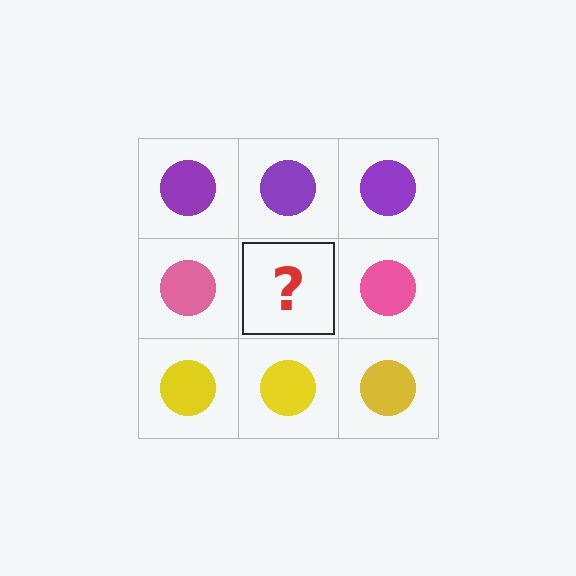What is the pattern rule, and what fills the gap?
The rule is that each row has a consistent color. The gap should be filled with a pink circle.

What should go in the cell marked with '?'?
The missing cell should contain a pink circle.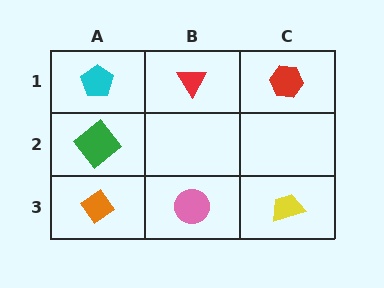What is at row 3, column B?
A pink circle.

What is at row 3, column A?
An orange diamond.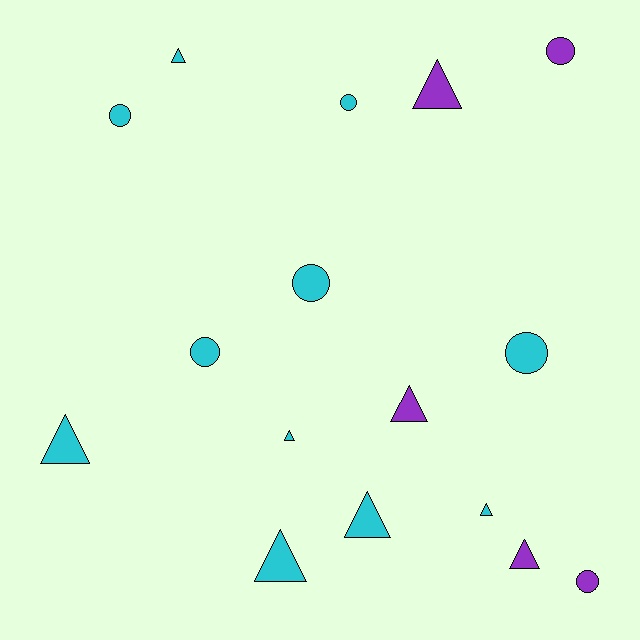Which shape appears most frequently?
Triangle, with 9 objects.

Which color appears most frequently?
Cyan, with 11 objects.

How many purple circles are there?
There are 2 purple circles.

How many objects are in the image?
There are 16 objects.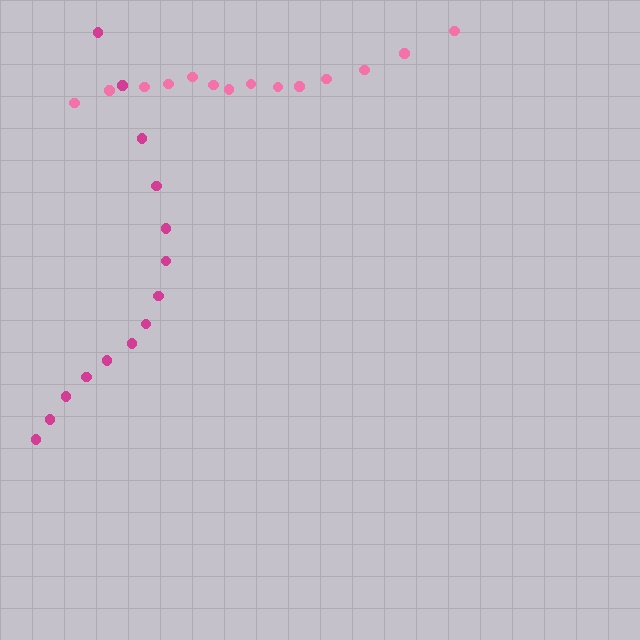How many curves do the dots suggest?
There are 2 distinct paths.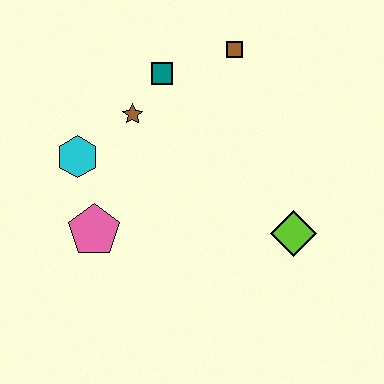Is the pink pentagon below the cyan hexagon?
Yes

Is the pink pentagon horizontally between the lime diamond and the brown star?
No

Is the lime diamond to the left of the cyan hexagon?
No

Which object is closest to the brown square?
The teal square is closest to the brown square.